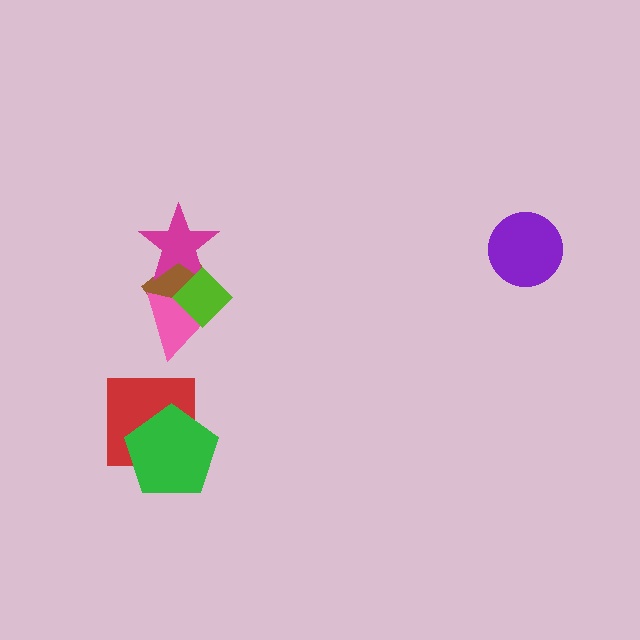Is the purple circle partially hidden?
No, no other shape covers it.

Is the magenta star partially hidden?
Yes, it is partially covered by another shape.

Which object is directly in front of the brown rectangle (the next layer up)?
The pink triangle is directly in front of the brown rectangle.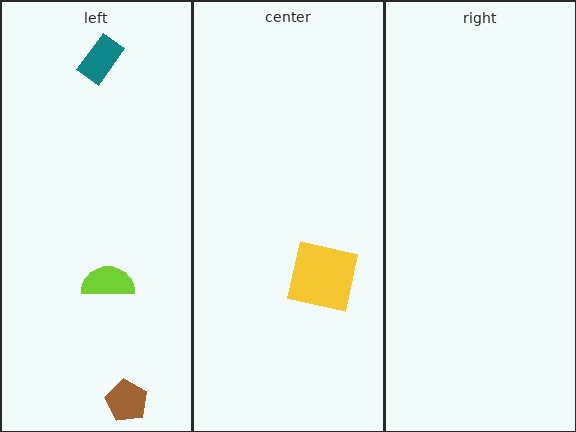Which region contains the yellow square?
The center region.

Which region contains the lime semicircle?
The left region.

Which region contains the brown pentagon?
The left region.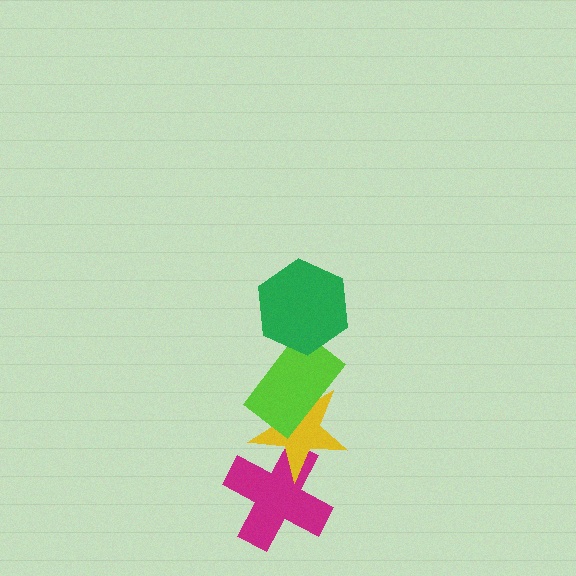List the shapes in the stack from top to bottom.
From top to bottom: the green hexagon, the lime rectangle, the yellow star, the magenta cross.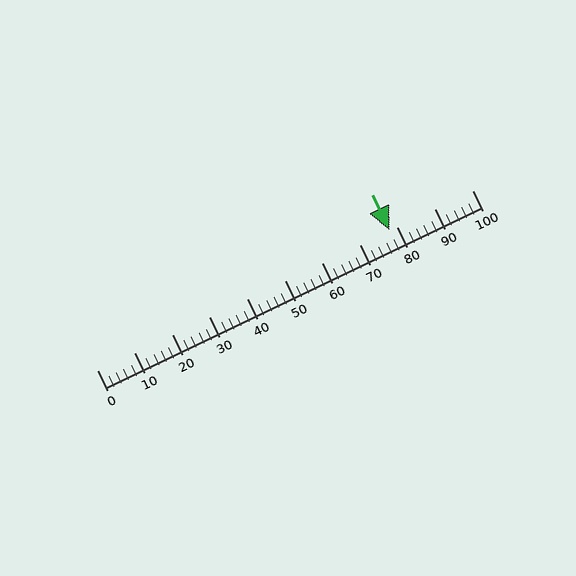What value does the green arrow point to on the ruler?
The green arrow points to approximately 78.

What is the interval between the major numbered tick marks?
The major tick marks are spaced 10 units apart.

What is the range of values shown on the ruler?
The ruler shows values from 0 to 100.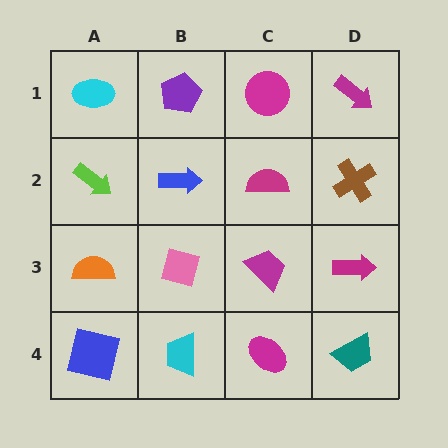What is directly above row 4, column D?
A magenta arrow.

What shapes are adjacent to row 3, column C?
A magenta semicircle (row 2, column C), a magenta ellipse (row 4, column C), a pink diamond (row 3, column B), a magenta arrow (row 3, column D).